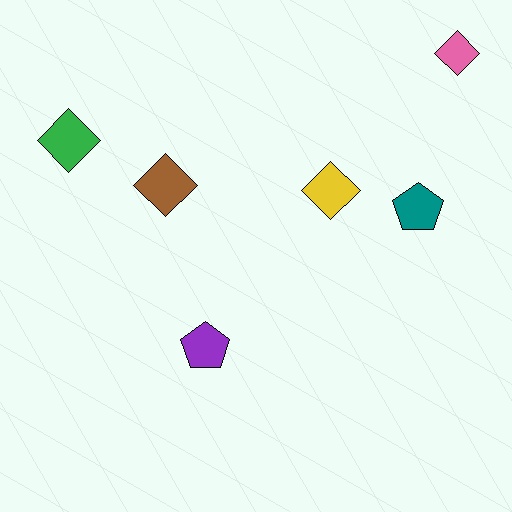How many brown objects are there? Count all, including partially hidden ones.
There is 1 brown object.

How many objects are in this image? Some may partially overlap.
There are 6 objects.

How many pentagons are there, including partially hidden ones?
There are 2 pentagons.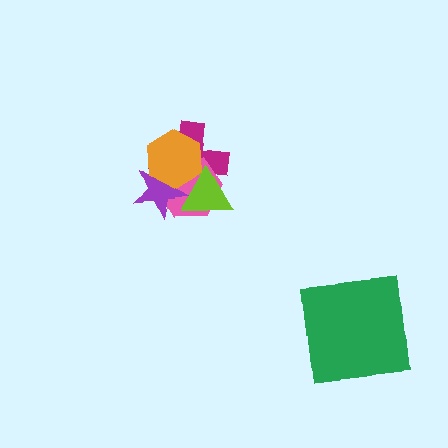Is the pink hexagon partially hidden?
Yes, it is partially covered by another shape.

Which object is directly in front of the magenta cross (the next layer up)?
The pink hexagon is directly in front of the magenta cross.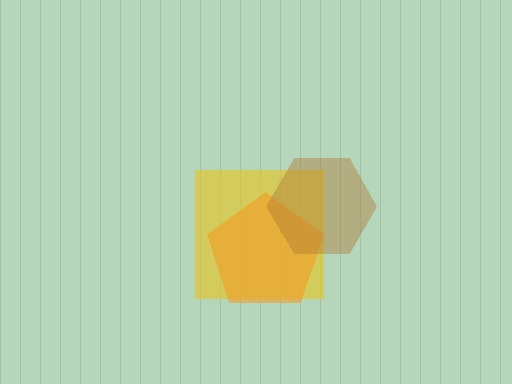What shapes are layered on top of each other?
The layered shapes are: a yellow square, an orange pentagon, a brown hexagon.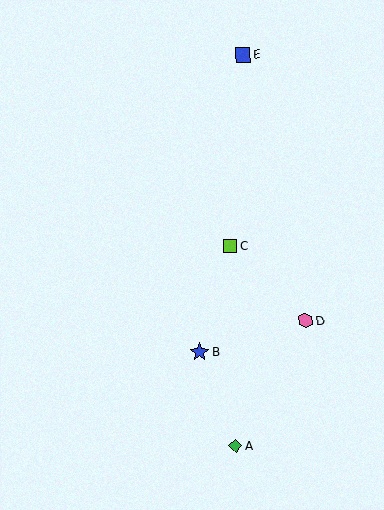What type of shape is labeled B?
Shape B is a blue star.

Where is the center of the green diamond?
The center of the green diamond is at (236, 445).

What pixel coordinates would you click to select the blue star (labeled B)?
Click at (199, 352) to select the blue star B.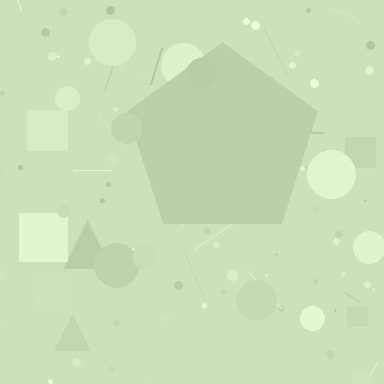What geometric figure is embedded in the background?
A pentagon is embedded in the background.